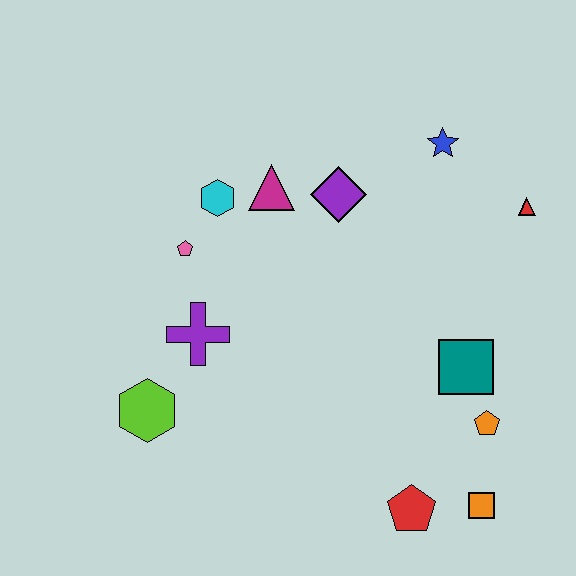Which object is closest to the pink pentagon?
The cyan hexagon is closest to the pink pentagon.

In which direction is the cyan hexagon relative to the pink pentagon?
The cyan hexagon is above the pink pentagon.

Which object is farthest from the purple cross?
The red triangle is farthest from the purple cross.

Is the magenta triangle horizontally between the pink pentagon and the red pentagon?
Yes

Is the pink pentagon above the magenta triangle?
No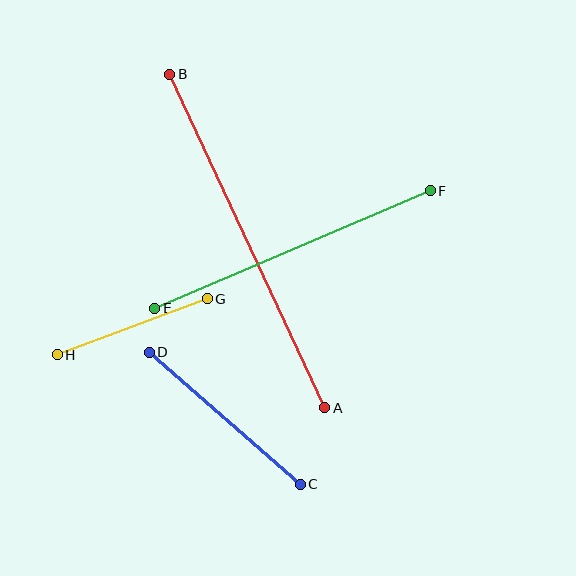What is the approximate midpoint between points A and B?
The midpoint is at approximately (247, 241) pixels.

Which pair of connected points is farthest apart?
Points A and B are farthest apart.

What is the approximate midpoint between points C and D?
The midpoint is at approximately (225, 418) pixels.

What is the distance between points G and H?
The distance is approximately 160 pixels.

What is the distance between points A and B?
The distance is approximately 368 pixels.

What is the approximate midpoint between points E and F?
The midpoint is at approximately (292, 250) pixels.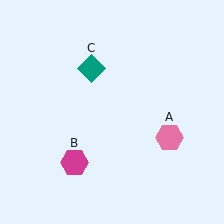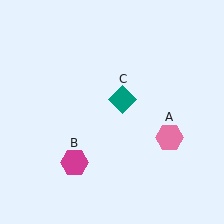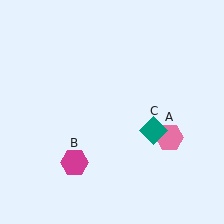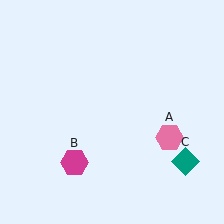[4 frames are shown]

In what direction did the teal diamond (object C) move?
The teal diamond (object C) moved down and to the right.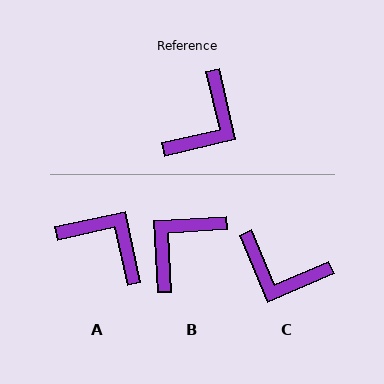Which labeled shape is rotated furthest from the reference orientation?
B, about 170 degrees away.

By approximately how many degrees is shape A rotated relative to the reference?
Approximately 89 degrees counter-clockwise.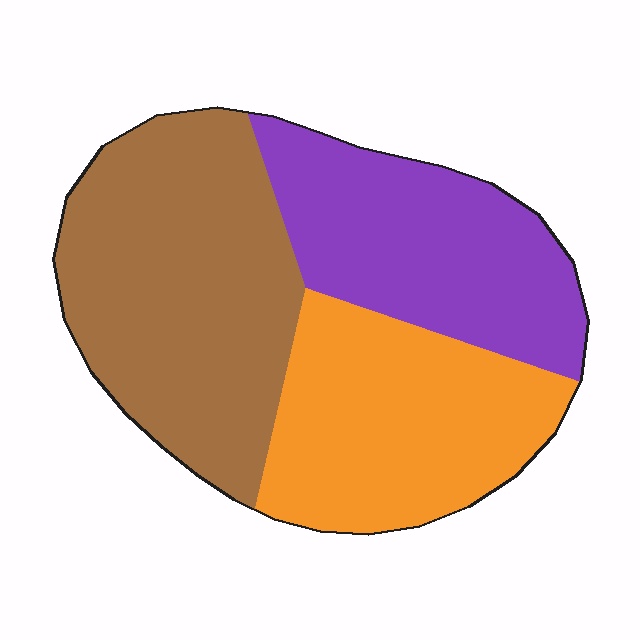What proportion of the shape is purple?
Purple takes up between a quarter and a half of the shape.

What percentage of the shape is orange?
Orange takes up about one third (1/3) of the shape.